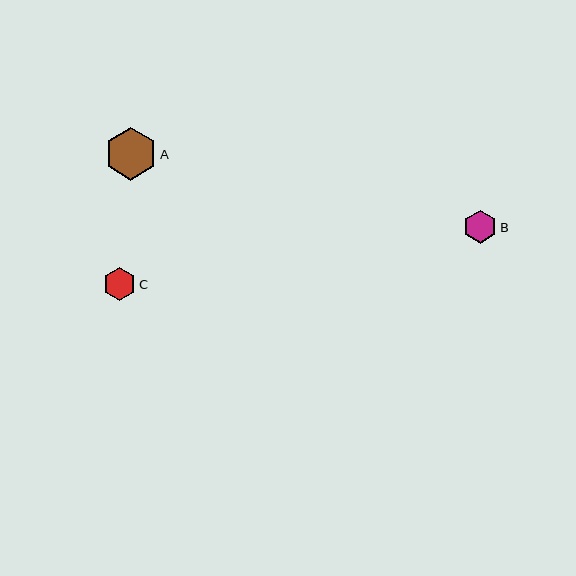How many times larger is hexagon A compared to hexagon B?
Hexagon A is approximately 1.6 times the size of hexagon B.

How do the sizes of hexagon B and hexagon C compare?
Hexagon B and hexagon C are approximately the same size.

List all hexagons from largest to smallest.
From largest to smallest: A, B, C.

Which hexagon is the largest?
Hexagon A is the largest with a size of approximately 53 pixels.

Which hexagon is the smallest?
Hexagon C is the smallest with a size of approximately 32 pixels.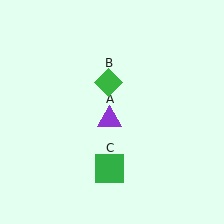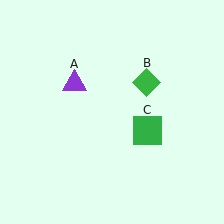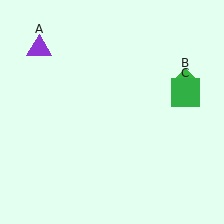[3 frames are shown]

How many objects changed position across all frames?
3 objects changed position: purple triangle (object A), green diamond (object B), green square (object C).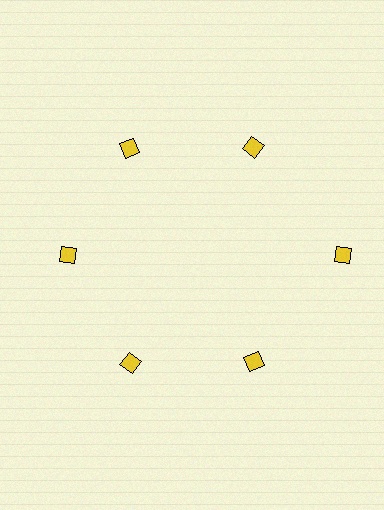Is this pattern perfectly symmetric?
No. The 6 yellow diamonds are arranged in a ring, but one element near the 3 o'clock position is pushed outward from the center, breaking the 6-fold rotational symmetry.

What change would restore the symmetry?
The symmetry would be restored by moving it inward, back onto the ring so that all 6 diamonds sit at equal angles and equal distance from the center.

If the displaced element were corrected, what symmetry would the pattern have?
It would have 6-fold rotational symmetry — the pattern would map onto itself every 60 degrees.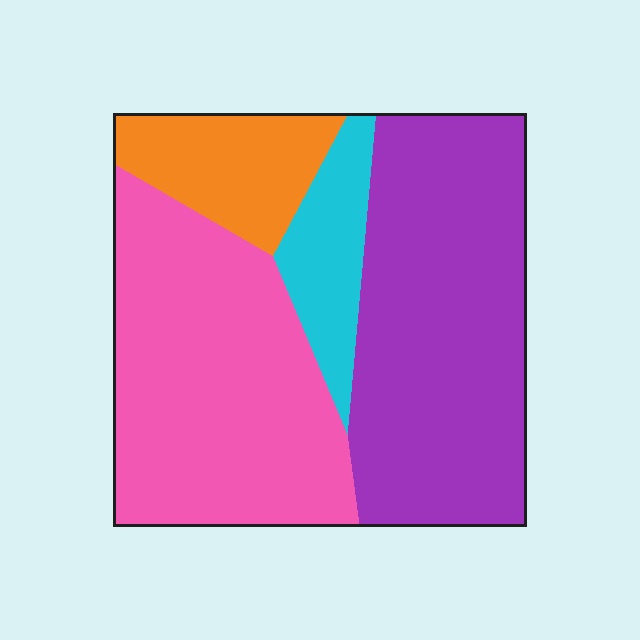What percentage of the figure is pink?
Pink covers about 40% of the figure.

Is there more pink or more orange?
Pink.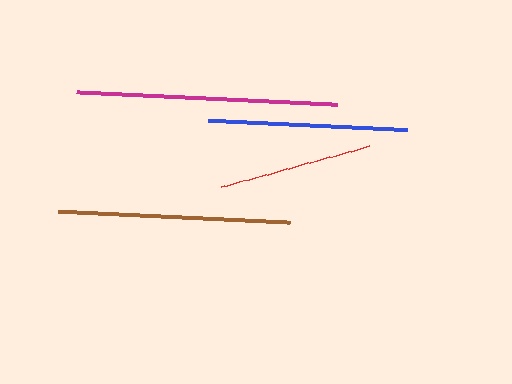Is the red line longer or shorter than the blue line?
The blue line is longer than the red line.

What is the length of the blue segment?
The blue segment is approximately 198 pixels long.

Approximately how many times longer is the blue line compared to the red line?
The blue line is approximately 1.3 times the length of the red line.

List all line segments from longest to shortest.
From longest to shortest: magenta, brown, blue, red.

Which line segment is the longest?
The magenta line is the longest at approximately 261 pixels.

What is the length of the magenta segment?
The magenta segment is approximately 261 pixels long.